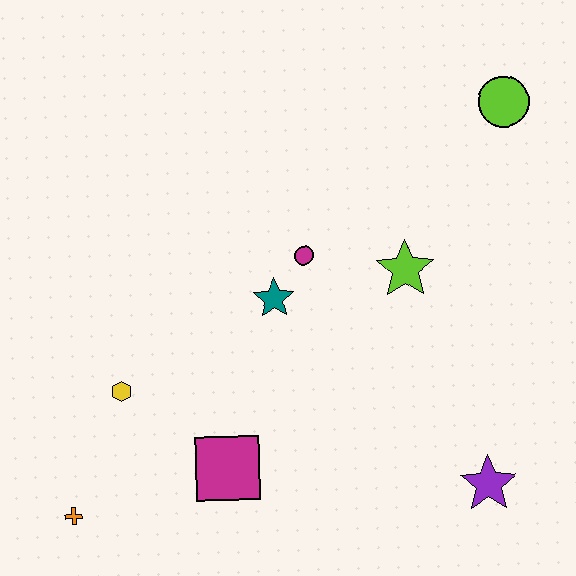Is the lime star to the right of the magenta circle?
Yes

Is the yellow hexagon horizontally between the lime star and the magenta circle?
No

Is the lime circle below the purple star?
No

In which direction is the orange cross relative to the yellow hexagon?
The orange cross is below the yellow hexagon.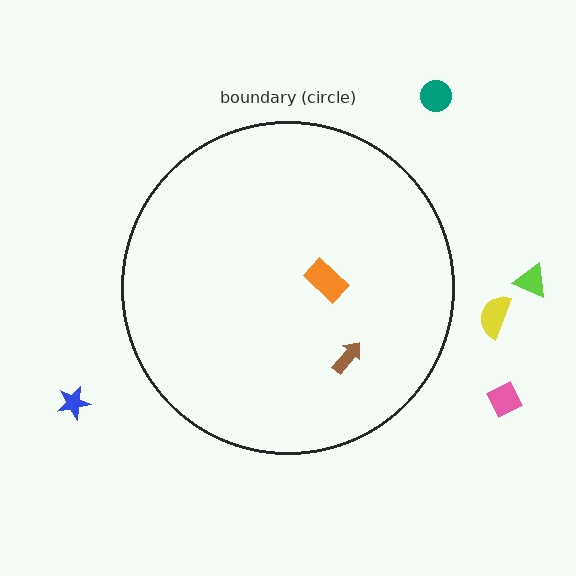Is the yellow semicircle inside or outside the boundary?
Outside.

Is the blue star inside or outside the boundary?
Outside.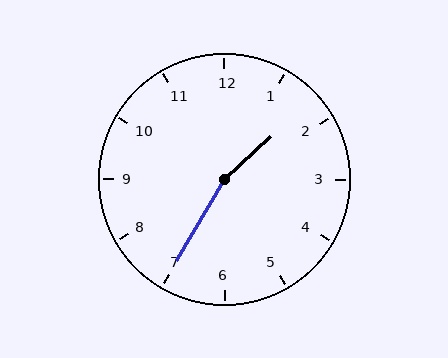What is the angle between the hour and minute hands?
Approximately 162 degrees.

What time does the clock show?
1:35.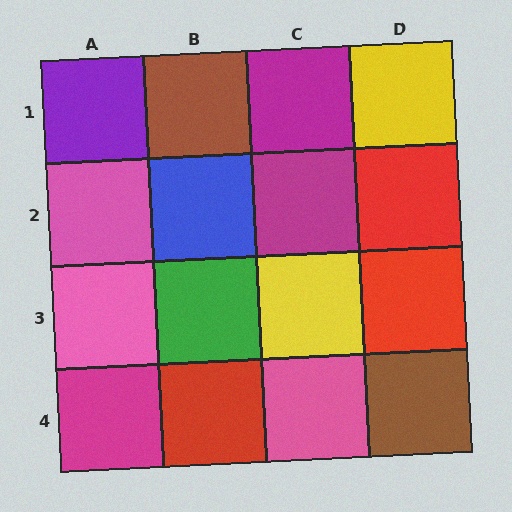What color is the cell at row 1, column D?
Yellow.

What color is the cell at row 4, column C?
Pink.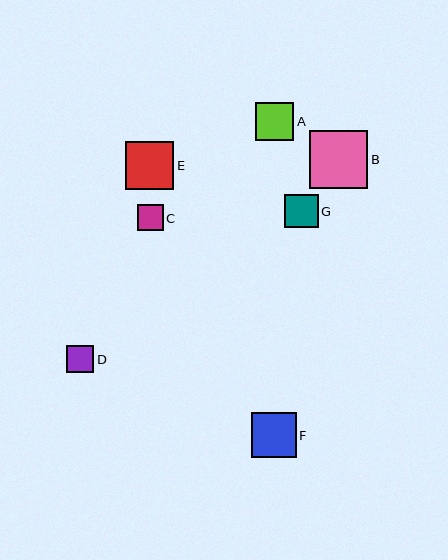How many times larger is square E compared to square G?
Square E is approximately 1.4 times the size of square G.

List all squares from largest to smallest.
From largest to smallest: B, E, F, A, G, D, C.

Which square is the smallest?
Square C is the smallest with a size of approximately 26 pixels.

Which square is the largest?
Square B is the largest with a size of approximately 58 pixels.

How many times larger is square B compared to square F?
Square B is approximately 1.3 times the size of square F.